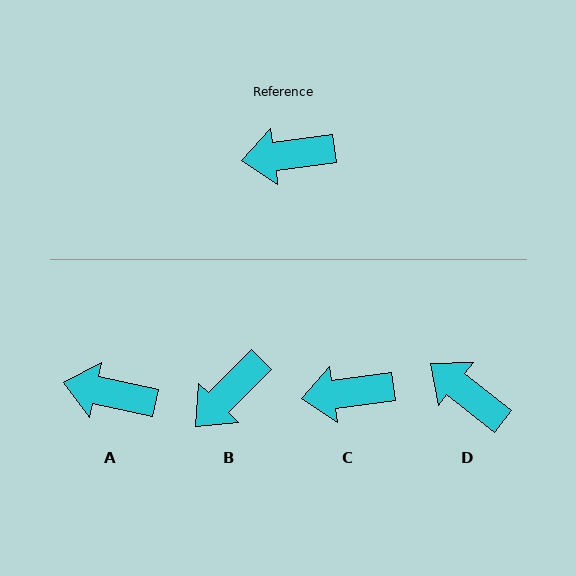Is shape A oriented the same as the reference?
No, it is off by about 20 degrees.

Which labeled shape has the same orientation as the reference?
C.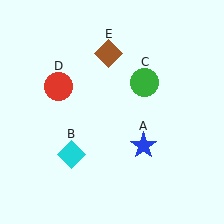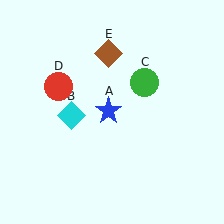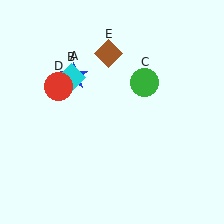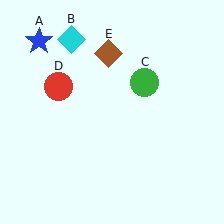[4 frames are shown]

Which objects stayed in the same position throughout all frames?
Green circle (object C) and red circle (object D) and brown diamond (object E) remained stationary.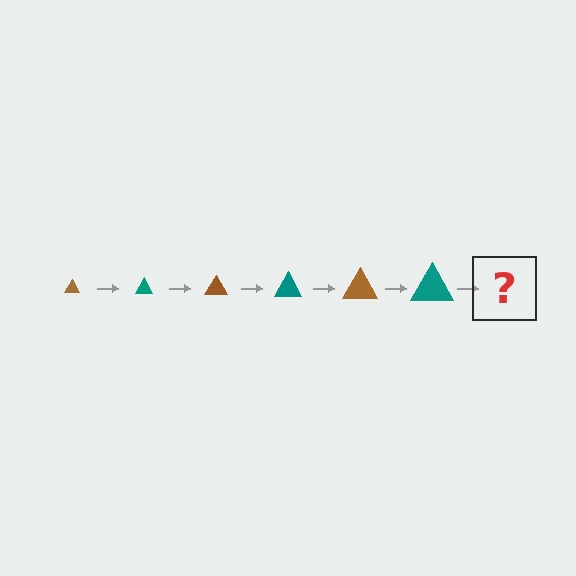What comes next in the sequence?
The next element should be a brown triangle, larger than the previous one.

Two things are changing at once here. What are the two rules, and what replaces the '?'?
The two rules are that the triangle grows larger each step and the color cycles through brown and teal. The '?' should be a brown triangle, larger than the previous one.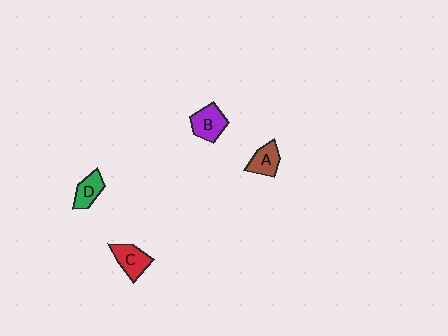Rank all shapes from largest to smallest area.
From largest to smallest: B (purple), C (red), A (brown), D (green).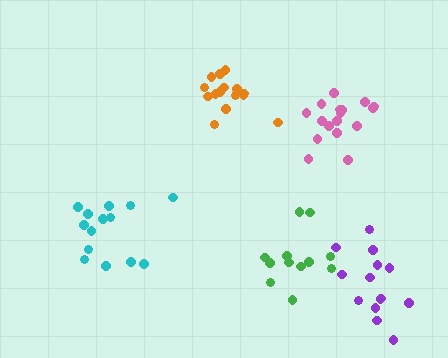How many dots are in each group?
Group 1: 15 dots, Group 2: 12 dots, Group 3: 14 dots, Group 4: 17 dots, Group 5: 14 dots (72 total).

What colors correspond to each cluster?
The clusters are colored: orange, green, purple, pink, cyan.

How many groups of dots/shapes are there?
There are 5 groups.